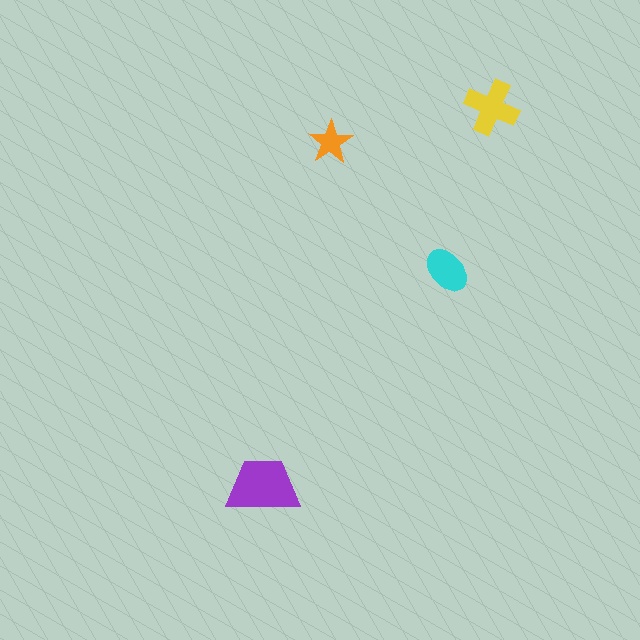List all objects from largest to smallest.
The purple trapezoid, the yellow cross, the cyan ellipse, the orange star.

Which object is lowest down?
The purple trapezoid is bottommost.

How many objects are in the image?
There are 4 objects in the image.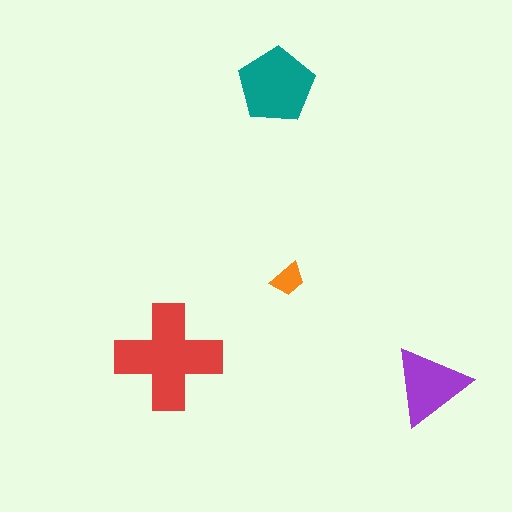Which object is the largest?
The red cross.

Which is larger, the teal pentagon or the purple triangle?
The teal pentagon.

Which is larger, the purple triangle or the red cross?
The red cross.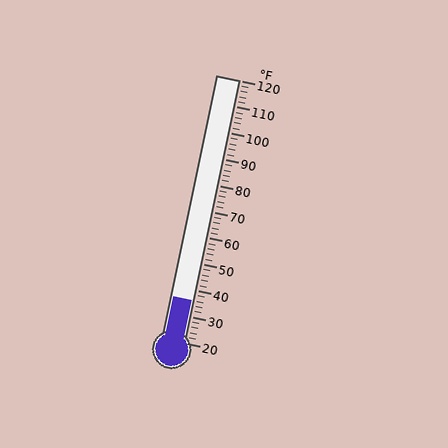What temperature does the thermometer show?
The thermometer shows approximately 36°F.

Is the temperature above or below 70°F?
The temperature is below 70°F.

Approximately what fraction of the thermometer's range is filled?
The thermometer is filled to approximately 15% of its range.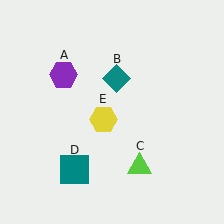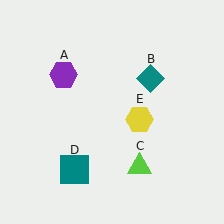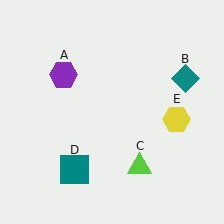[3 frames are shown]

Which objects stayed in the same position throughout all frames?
Purple hexagon (object A) and lime triangle (object C) and teal square (object D) remained stationary.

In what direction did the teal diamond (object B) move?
The teal diamond (object B) moved right.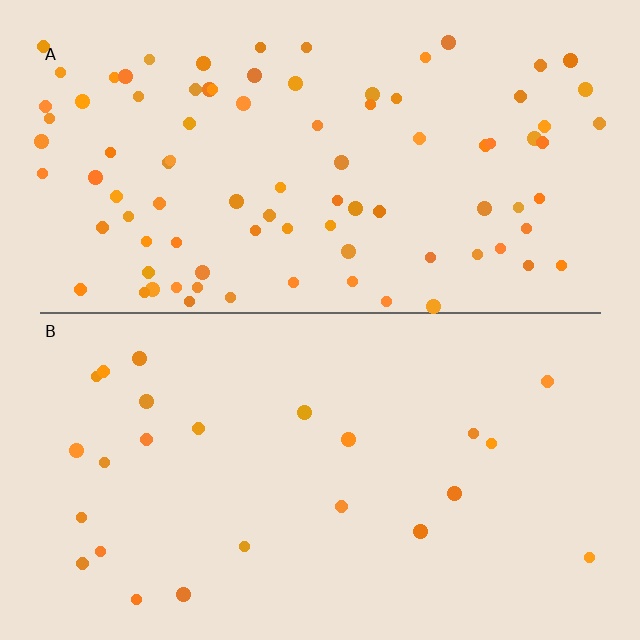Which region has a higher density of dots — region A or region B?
A (the top).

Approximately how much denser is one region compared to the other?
Approximately 3.7× — region A over region B.